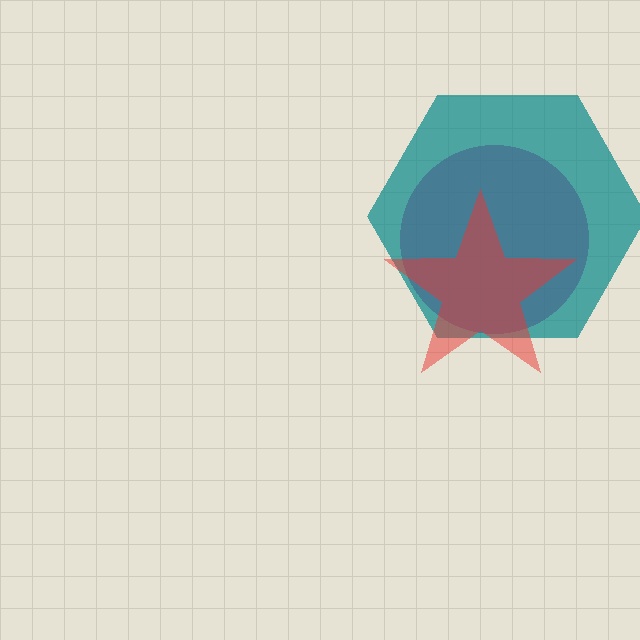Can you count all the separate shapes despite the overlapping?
Yes, there are 3 separate shapes.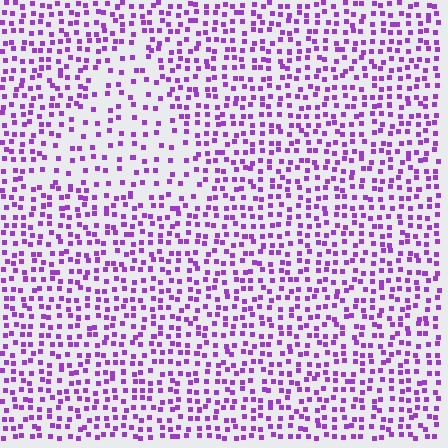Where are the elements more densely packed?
The elements are more densely packed outside the triangle boundary.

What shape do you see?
I see a triangle.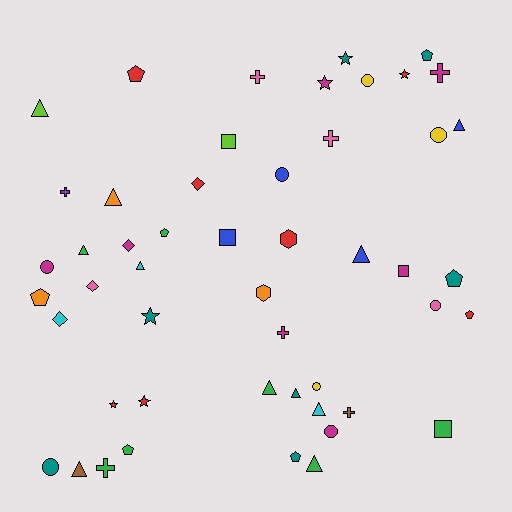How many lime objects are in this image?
There are 2 lime objects.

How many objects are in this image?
There are 50 objects.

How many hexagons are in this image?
There are 2 hexagons.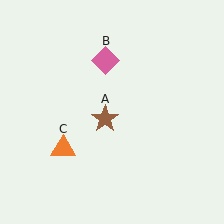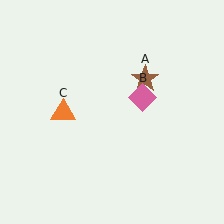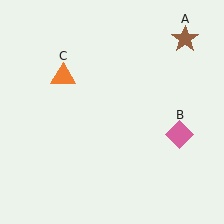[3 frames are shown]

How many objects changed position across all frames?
3 objects changed position: brown star (object A), pink diamond (object B), orange triangle (object C).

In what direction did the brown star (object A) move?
The brown star (object A) moved up and to the right.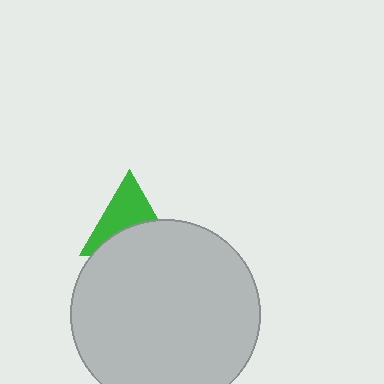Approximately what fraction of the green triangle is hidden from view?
Roughly 46% of the green triangle is hidden behind the light gray circle.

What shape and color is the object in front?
The object in front is a light gray circle.